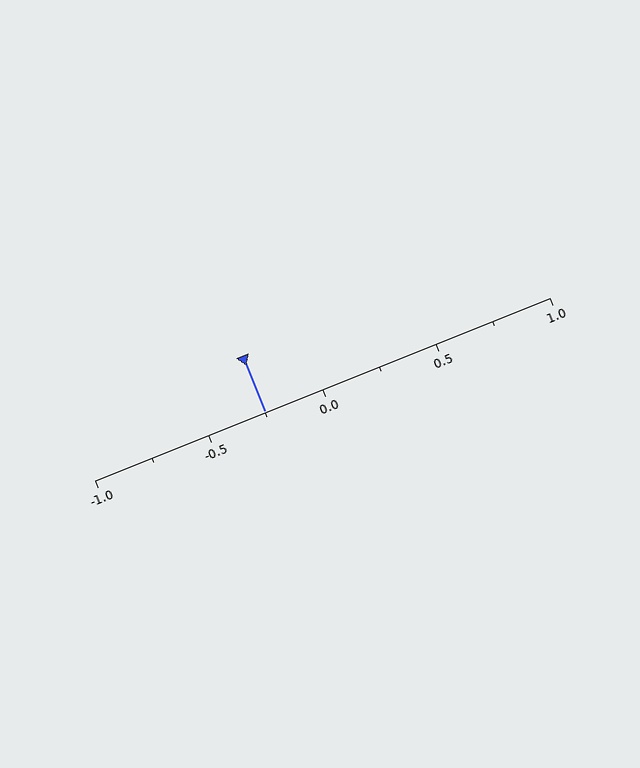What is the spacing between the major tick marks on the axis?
The major ticks are spaced 0.5 apart.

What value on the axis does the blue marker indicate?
The marker indicates approximately -0.25.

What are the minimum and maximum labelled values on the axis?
The axis runs from -1.0 to 1.0.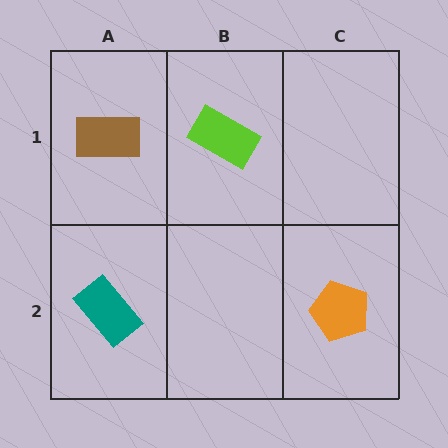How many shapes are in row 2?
2 shapes.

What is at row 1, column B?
A lime rectangle.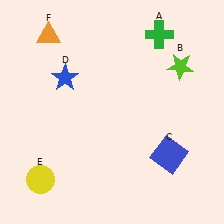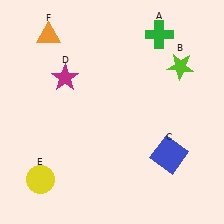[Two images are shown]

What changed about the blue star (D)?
In Image 1, D is blue. In Image 2, it changed to magenta.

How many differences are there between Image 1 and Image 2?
There is 1 difference between the two images.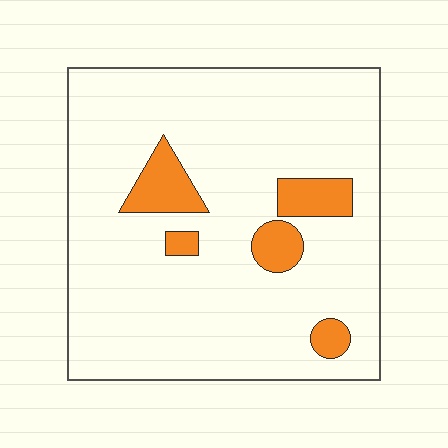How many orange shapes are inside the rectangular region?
5.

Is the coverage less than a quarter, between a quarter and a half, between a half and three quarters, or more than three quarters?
Less than a quarter.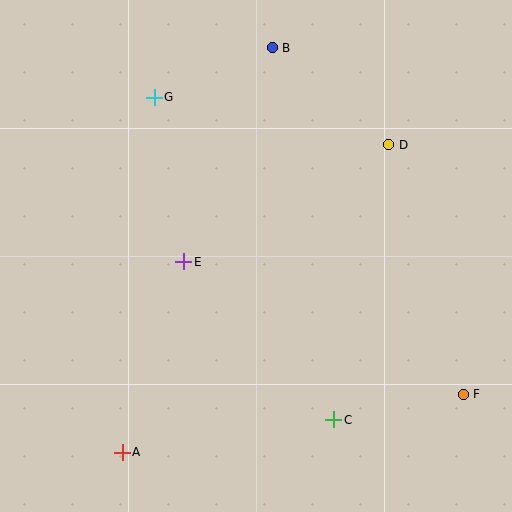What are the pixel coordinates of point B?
Point B is at (272, 48).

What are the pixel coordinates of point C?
Point C is at (334, 420).